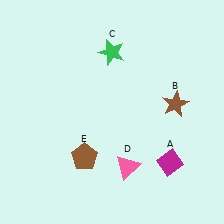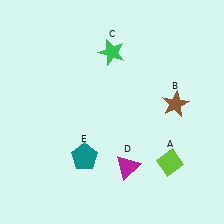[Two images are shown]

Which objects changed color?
A changed from magenta to lime. D changed from pink to magenta. E changed from brown to teal.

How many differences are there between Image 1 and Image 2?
There are 3 differences between the two images.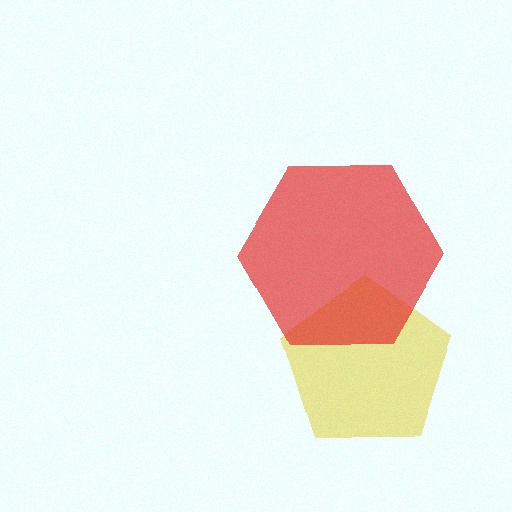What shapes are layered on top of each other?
The layered shapes are: a yellow pentagon, a red hexagon.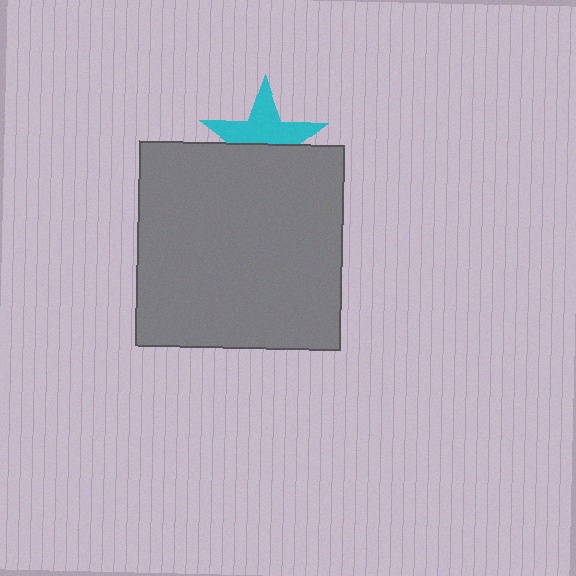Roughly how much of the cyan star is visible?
About half of it is visible (roughly 54%).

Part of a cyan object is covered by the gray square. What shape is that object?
It is a star.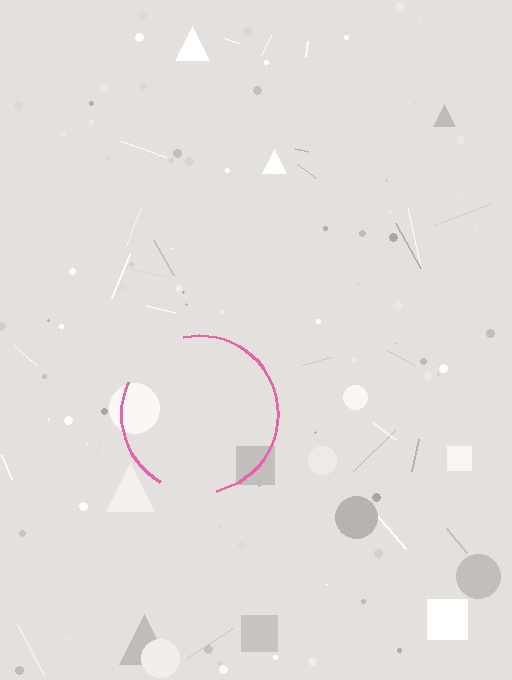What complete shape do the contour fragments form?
The contour fragments form a circle.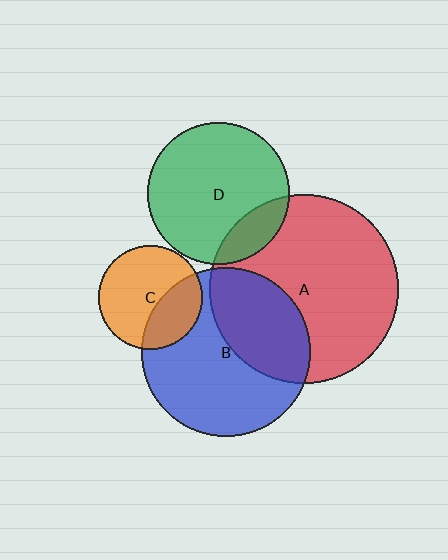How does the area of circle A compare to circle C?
Approximately 3.3 times.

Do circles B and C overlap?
Yes.